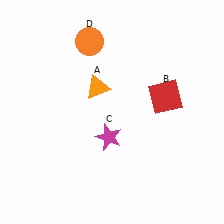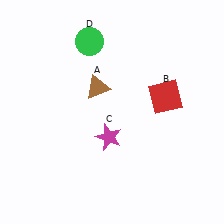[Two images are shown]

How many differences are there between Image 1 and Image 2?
There are 2 differences between the two images.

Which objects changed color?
A changed from orange to brown. D changed from orange to green.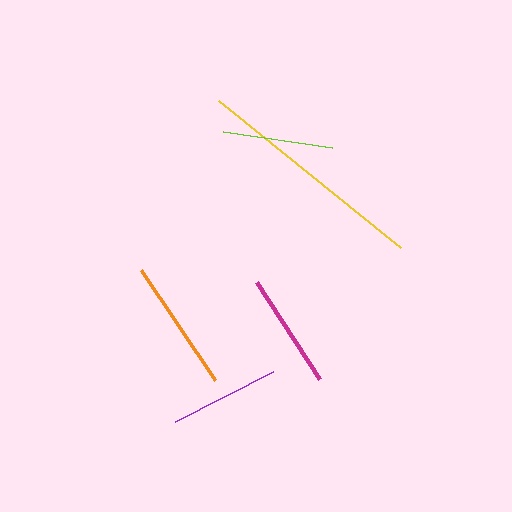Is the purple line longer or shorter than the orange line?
The orange line is longer than the purple line.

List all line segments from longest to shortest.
From longest to shortest: yellow, orange, magenta, lime, purple.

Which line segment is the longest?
The yellow line is the longest at approximately 234 pixels.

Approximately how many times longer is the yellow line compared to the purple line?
The yellow line is approximately 2.1 times the length of the purple line.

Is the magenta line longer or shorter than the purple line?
The magenta line is longer than the purple line.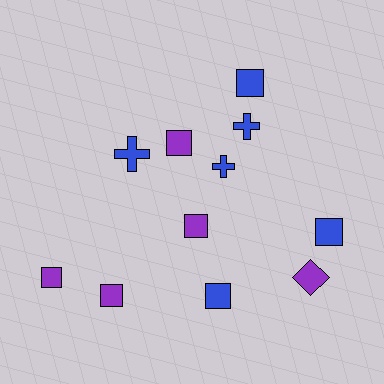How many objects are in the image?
There are 11 objects.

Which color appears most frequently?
Blue, with 6 objects.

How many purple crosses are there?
There are no purple crosses.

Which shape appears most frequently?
Square, with 7 objects.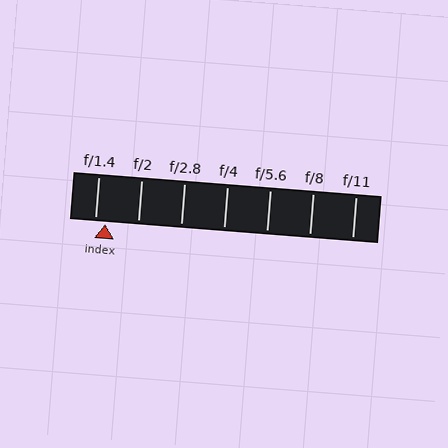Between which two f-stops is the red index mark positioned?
The index mark is between f/1.4 and f/2.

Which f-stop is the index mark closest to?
The index mark is closest to f/1.4.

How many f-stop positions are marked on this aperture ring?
There are 7 f-stop positions marked.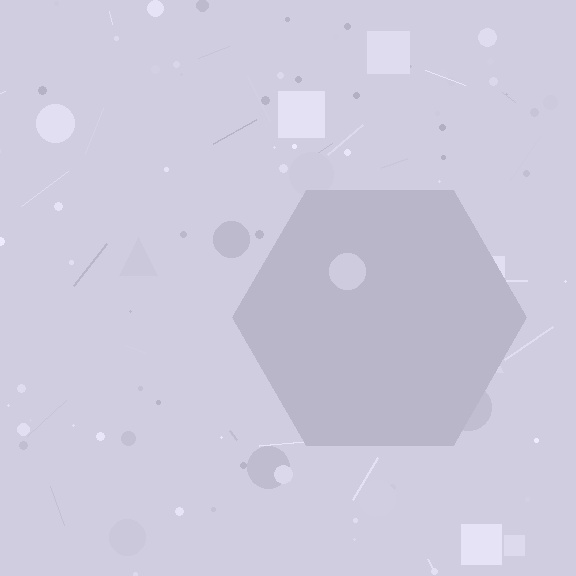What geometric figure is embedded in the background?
A hexagon is embedded in the background.